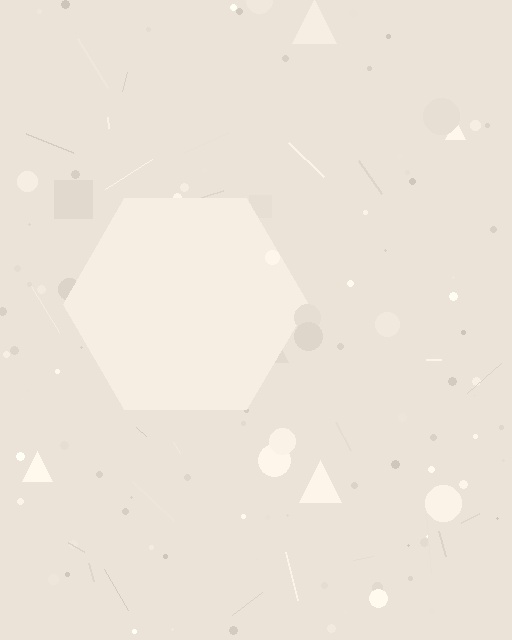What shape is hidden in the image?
A hexagon is hidden in the image.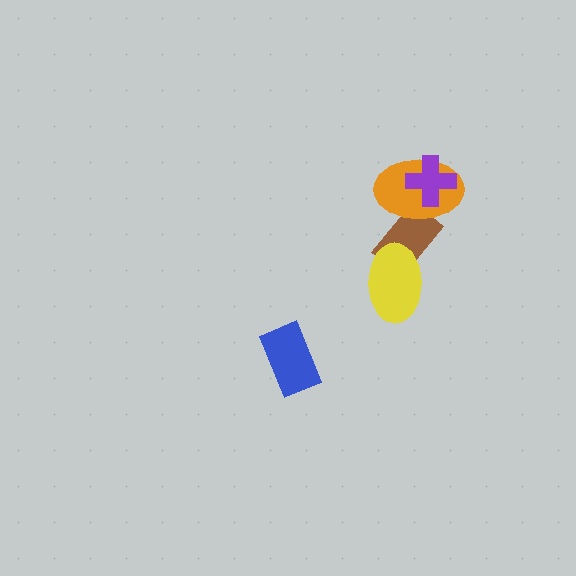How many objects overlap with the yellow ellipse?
1 object overlaps with the yellow ellipse.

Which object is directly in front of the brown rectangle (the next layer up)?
The yellow ellipse is directly in front of the brown rectangle.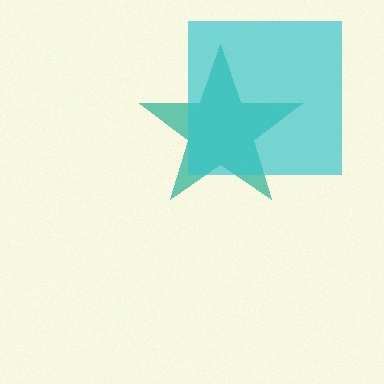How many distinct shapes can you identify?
There are 2 distinct shapes: a teal star, a cyan square.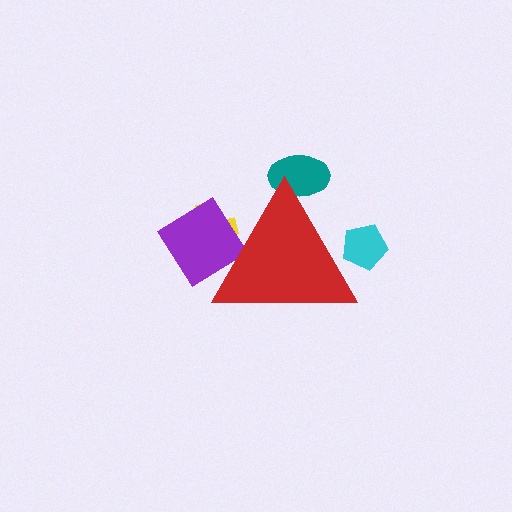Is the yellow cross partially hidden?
Yes, the yellow cross is partially hidden behind the red triangle.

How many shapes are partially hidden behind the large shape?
4 shapes are partially hidden.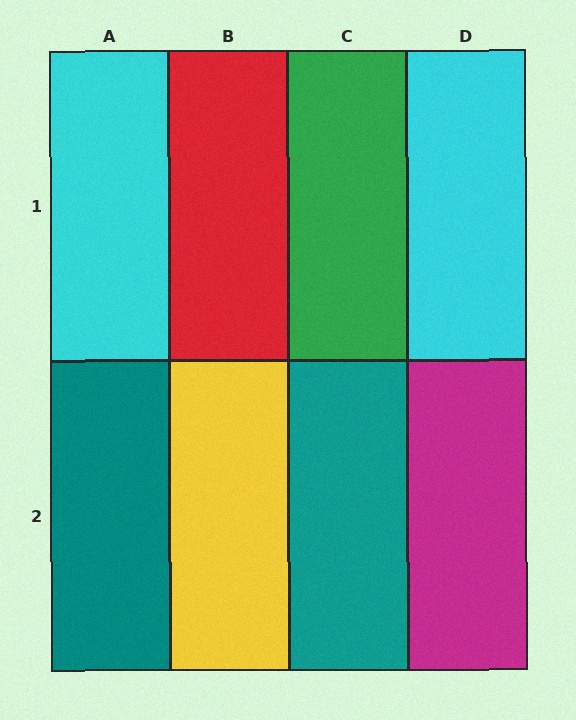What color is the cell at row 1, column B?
Red.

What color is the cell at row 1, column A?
Cyan.